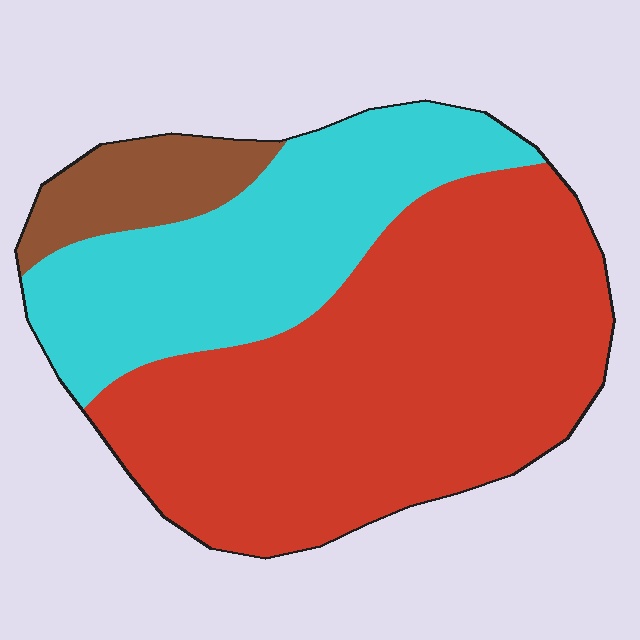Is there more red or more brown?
Red.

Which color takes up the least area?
Brown, at roughly 10%.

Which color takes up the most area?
Red, at roughly 60%.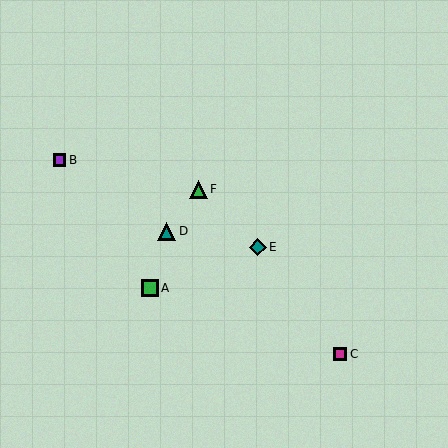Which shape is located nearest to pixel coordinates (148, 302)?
The green square (labeled A) at (150, 288) is nearest to that location.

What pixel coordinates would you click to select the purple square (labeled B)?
Click at (59, 160) to select the purple square B.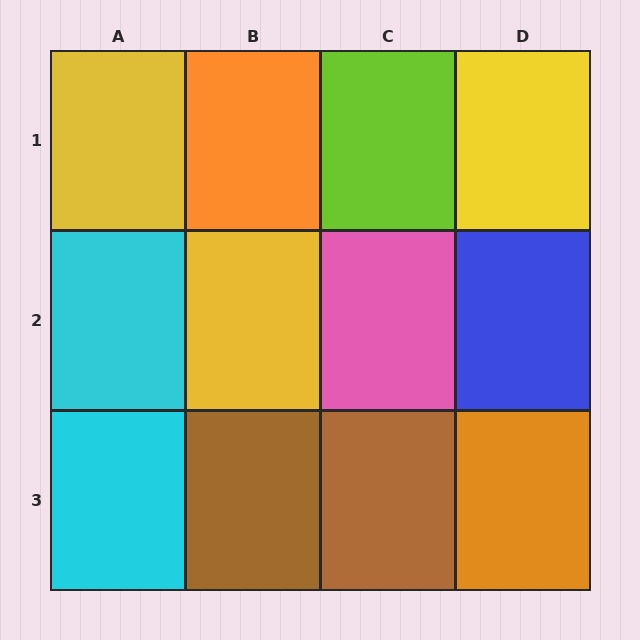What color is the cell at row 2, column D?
Blue.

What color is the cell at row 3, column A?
Cyan.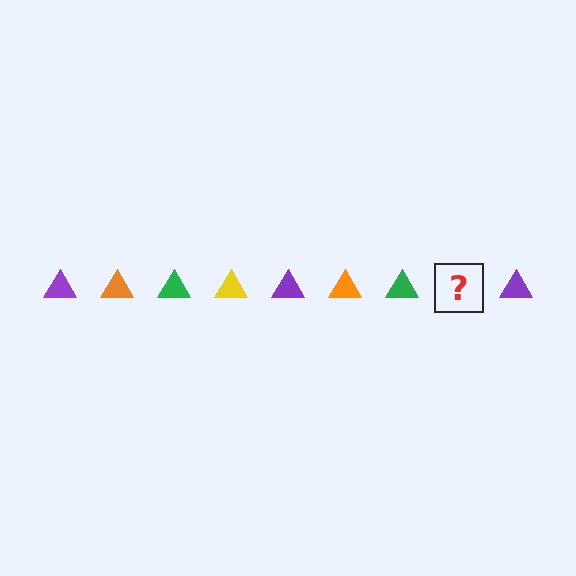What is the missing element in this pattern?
The missing element is a yellow triangle.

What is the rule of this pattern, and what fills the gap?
The rule is that the pattern cycles through purple, orange, green, yellow triangles. The gap should be filled with a yellow triangle.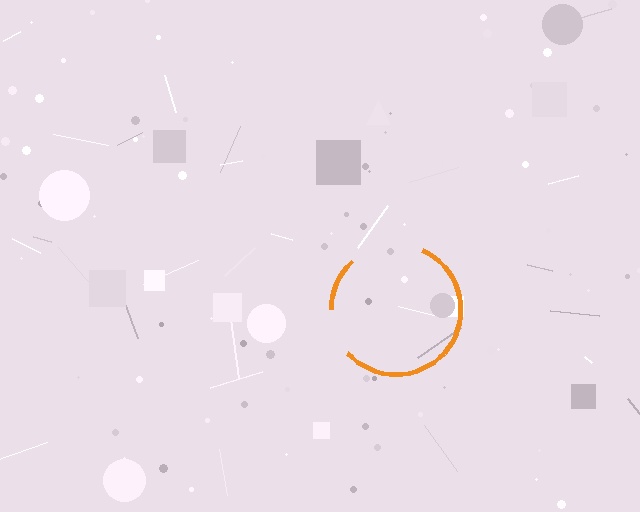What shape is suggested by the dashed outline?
The dashed outline suggests a circle.